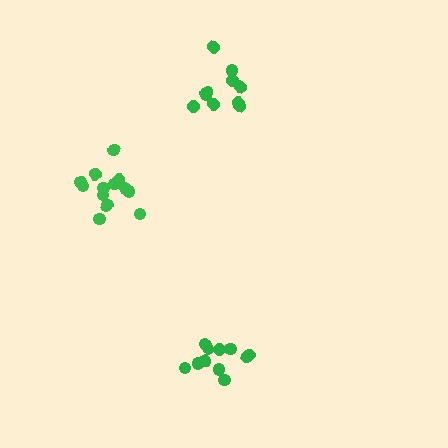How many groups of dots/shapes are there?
There are 3 groups.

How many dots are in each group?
Group 1: 15 dots, Group 2: 11 dots, Group 3: 11 dots (37 total).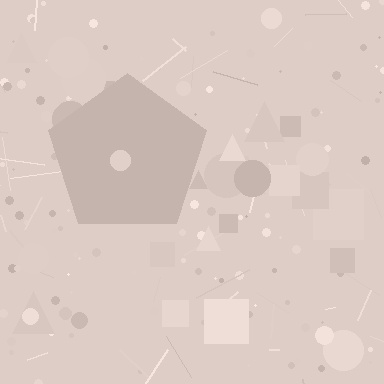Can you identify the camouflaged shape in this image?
The camouflaged shape is a pentagon.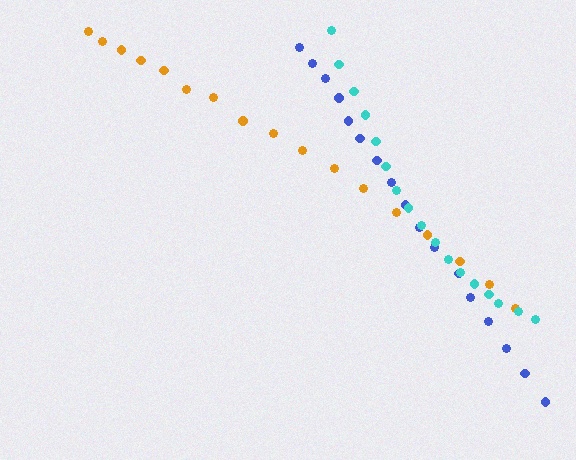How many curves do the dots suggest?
There are 3 distinct paths.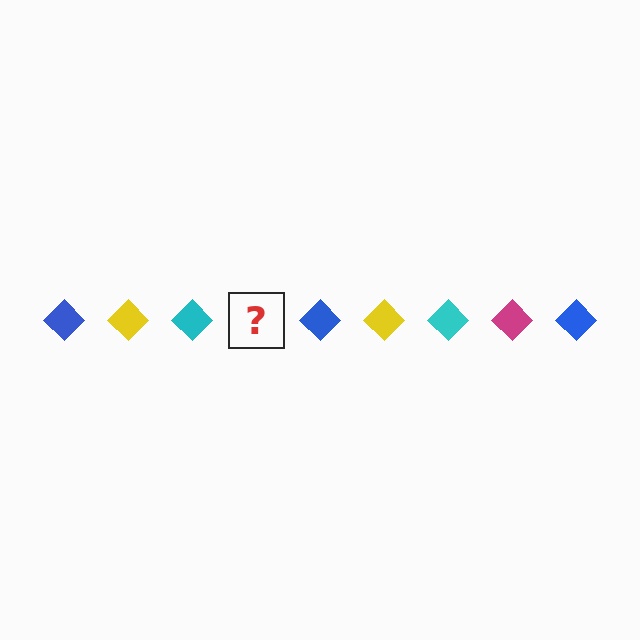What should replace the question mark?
The question mark should be replaced with a magenta diamond.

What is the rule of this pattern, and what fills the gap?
The rule is that the pattern cycles through blue, yellow, cyan, magenta diamonds. The gap should be filled with a magenta diamond.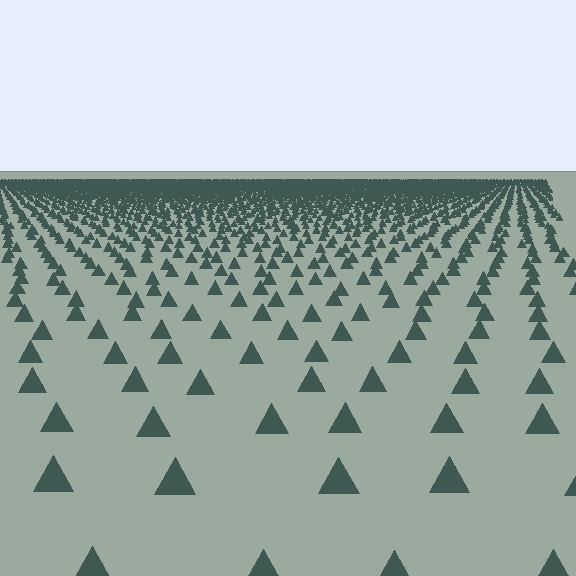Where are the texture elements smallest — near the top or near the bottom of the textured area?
Near the top.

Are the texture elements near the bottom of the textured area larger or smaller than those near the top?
Larger. Near the bottom, elements are closer to the viewer and appear at a bigger on-screen size.